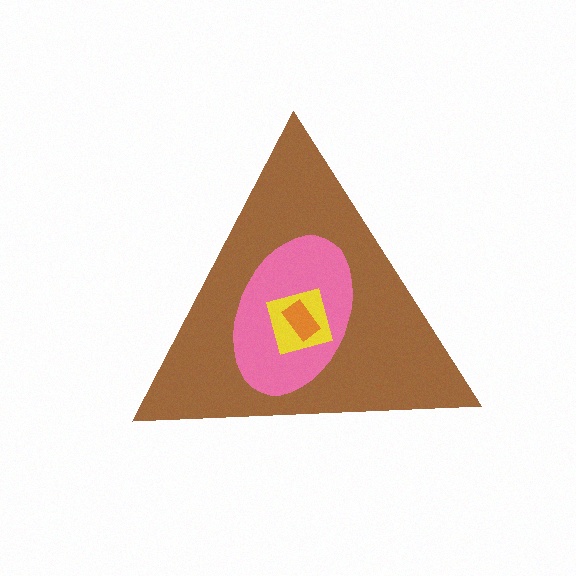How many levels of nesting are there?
4.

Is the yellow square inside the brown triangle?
Yes.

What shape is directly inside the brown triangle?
The pink ellipse.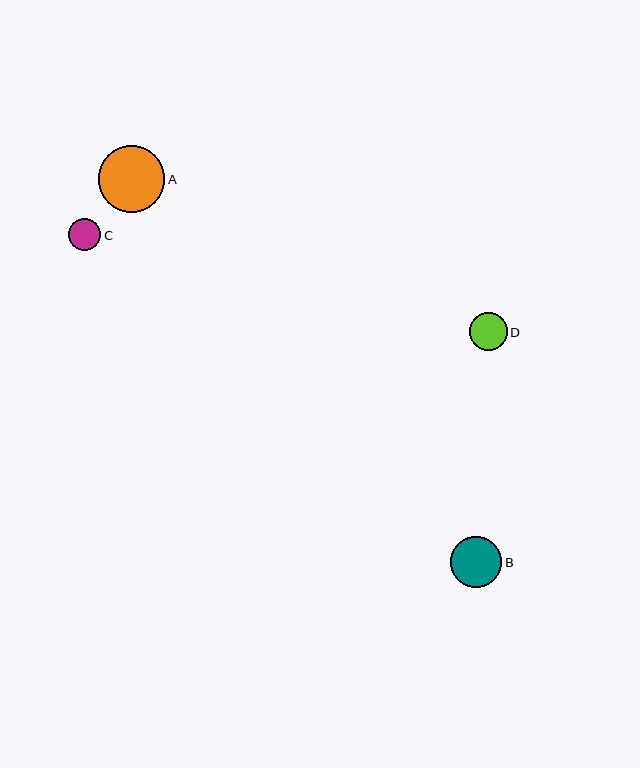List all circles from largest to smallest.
From largest to smallest: A, B, D, C.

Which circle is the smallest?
Circle C is the smallest with a size of approximately 33 pixels.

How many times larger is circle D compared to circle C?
Circle D is approximately 1.2 times the size of circle C.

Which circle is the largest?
Circle A is the largest with a size of approximately 67 pixels.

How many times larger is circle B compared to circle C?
Circle B is approximately 1.6 times the size of circle C.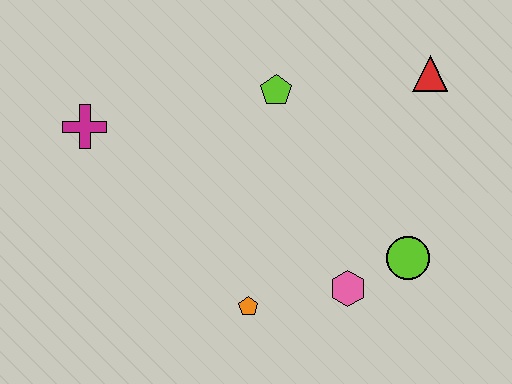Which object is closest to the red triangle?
The lime pentagon is closest to the red triangle.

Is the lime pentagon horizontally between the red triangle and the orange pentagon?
Yes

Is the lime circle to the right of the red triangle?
No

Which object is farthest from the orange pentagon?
The red triangle is farthest from the orange pentagon.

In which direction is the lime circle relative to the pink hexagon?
The lime circle is to the right of the pink hexagon.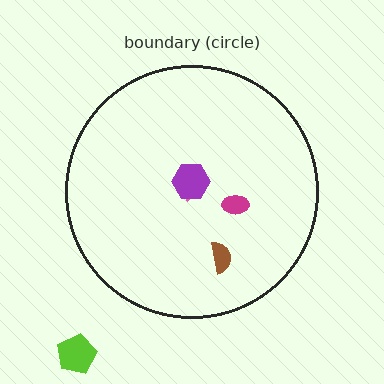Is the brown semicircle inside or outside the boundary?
Inside.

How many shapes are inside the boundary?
4 inside, 1 outside.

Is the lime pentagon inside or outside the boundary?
Outside.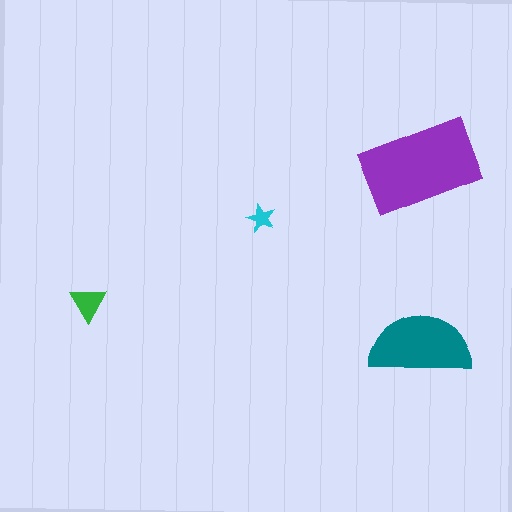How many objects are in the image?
There are 4 objects in the image.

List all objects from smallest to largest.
The cyan star, the green triangle, the teal semicircle, the purple rectangle.